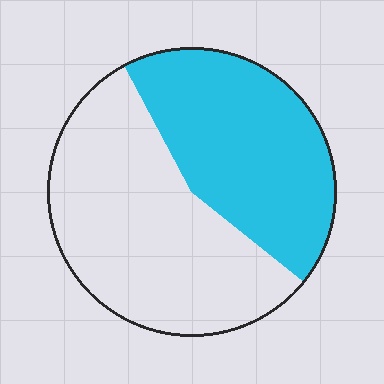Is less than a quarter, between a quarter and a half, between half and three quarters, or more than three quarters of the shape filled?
Between a quarter and a half.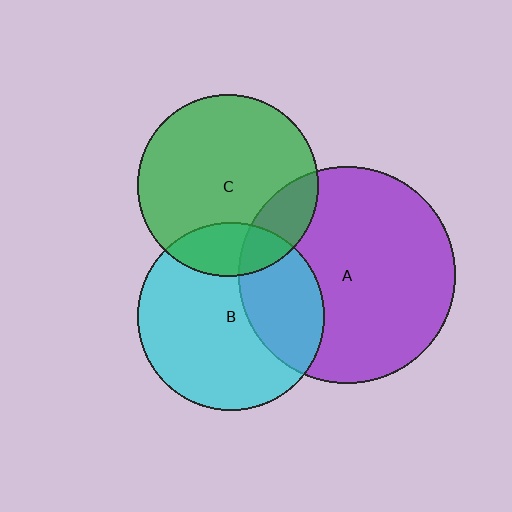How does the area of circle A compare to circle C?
Approximately 1.4 times.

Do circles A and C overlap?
Yes.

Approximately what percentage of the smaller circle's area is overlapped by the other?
Approximately 20%.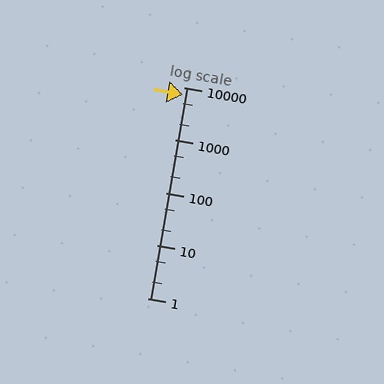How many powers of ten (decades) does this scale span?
The scale spans 4 decades, from 1 to 10000.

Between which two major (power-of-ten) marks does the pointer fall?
The pointer is between 1000 and 10000.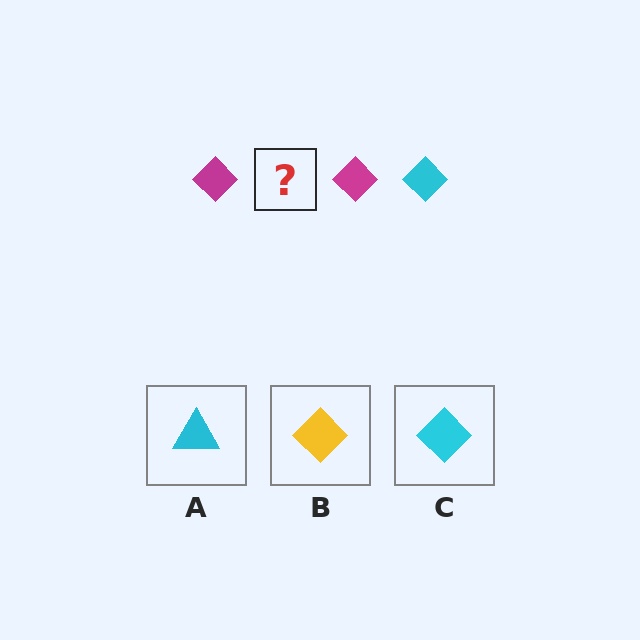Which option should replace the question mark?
Option C.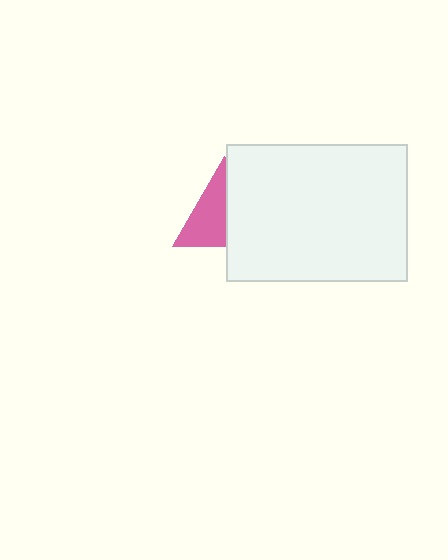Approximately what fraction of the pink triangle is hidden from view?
Roughly 48% of the pink triangle is hidden behind the white rectangle.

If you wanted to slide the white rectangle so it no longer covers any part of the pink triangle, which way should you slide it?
Slide it right — that is the most direct way to separate the two shapes.